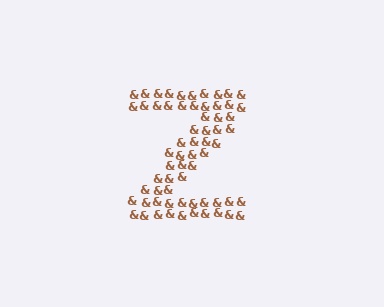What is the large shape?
The large shape is the letter Z.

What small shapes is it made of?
It is made of small ampersands.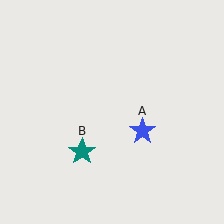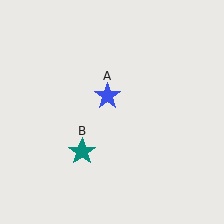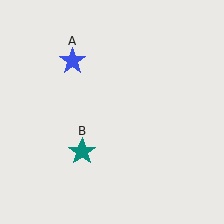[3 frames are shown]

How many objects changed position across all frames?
1 object changed position: blue star (object A).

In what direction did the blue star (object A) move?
The blue star (object A) moved up and to the left.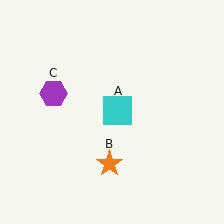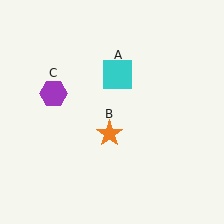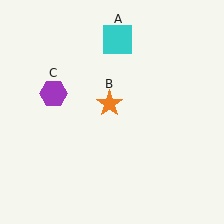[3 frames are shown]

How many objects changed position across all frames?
2 objects changed position: cyan square (object A), orange star (object B).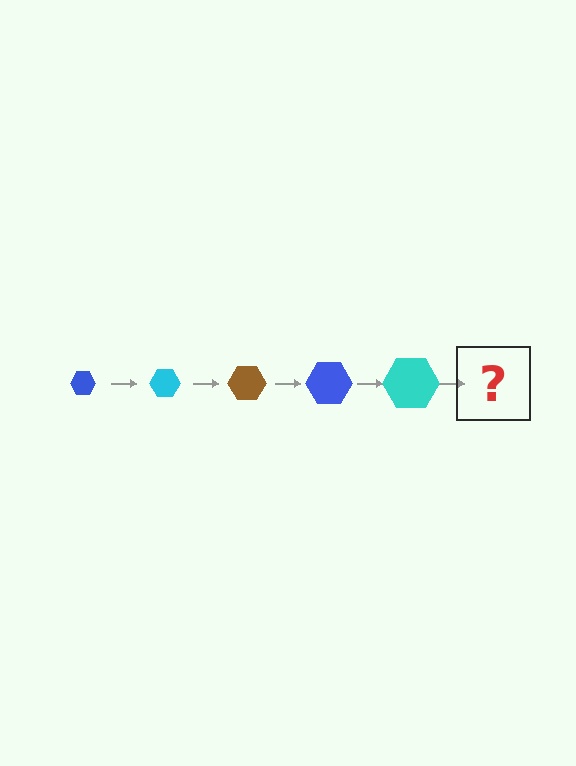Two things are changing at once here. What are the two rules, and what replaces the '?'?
The two rules are that the hexagon grows larger each step and the color cycles through blue, cyan, and brown. The '?' should be a brown hexagon, larger than the previous one.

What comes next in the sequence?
The next element should be a brown hexagon, larger than the previous one.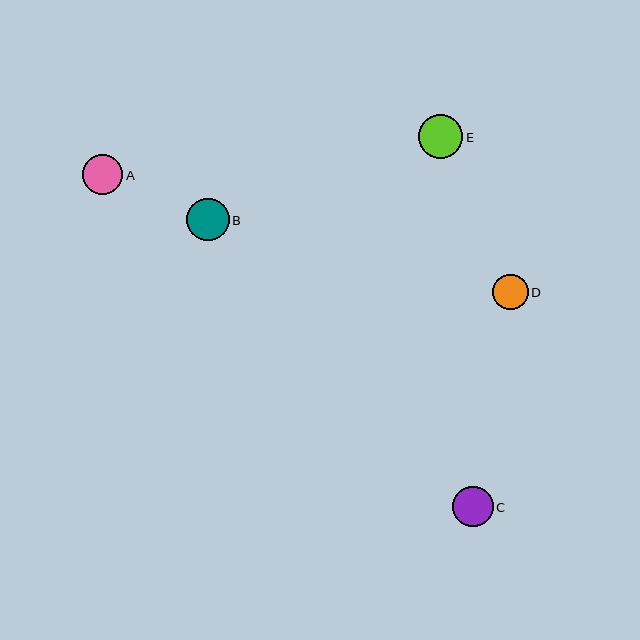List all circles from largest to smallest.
From largest to smallest: E, B, C, A, D.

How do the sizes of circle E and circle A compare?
Circle E and circle A are approximately the same size.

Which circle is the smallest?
Circle D is the smallest with a size of approximately 35 pixels.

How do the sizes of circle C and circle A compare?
Circle C and circle A are approximately the same size.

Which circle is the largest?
Circle E is the largest with a size of approximately 44 pixels.